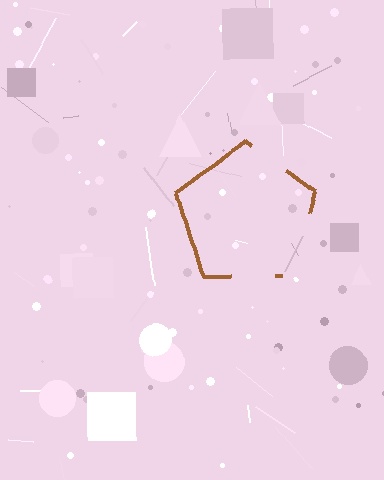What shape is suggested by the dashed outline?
The dashed outline suggests a pentagon.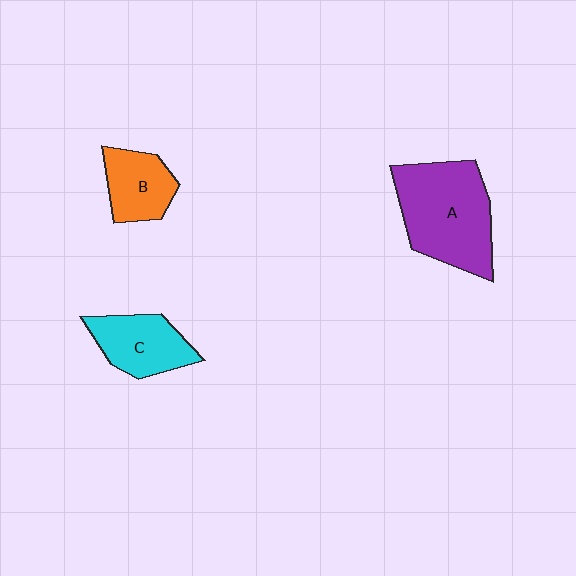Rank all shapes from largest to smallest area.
From largest to smallest: A (purple), C (cyan), B (orange).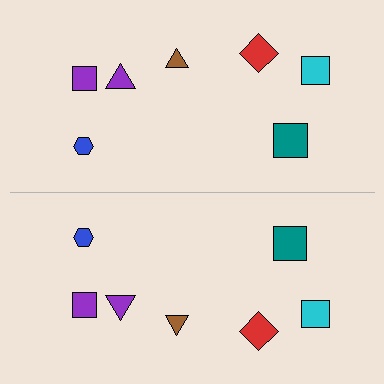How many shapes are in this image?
There are 14 shapes in this image.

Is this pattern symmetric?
Yes, this pattern has bilateral (reflection) symmetry.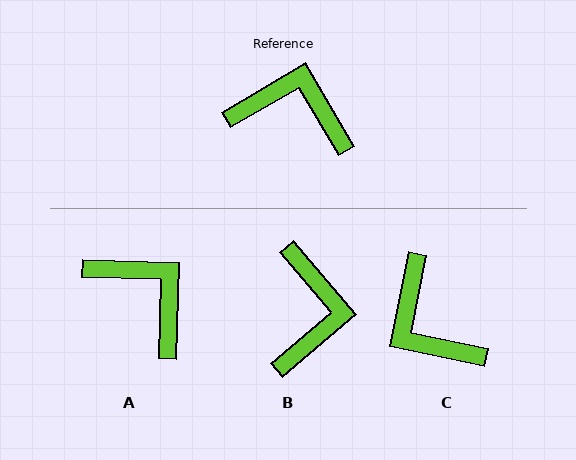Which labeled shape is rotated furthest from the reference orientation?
C, about 138 degrees away.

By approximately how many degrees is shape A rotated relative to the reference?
Approximately 32 degrees clockwise.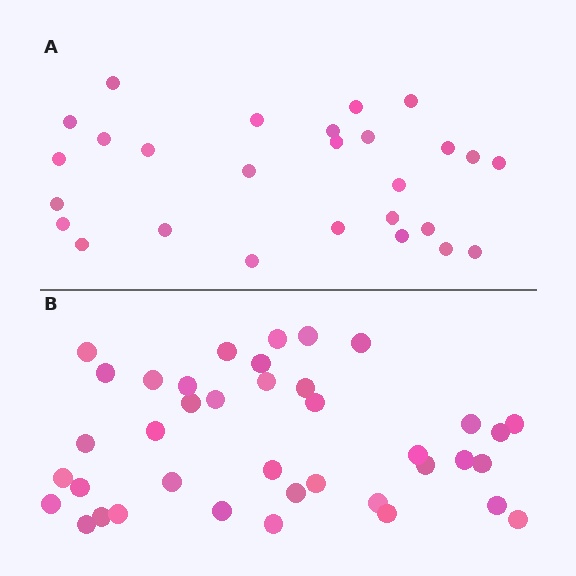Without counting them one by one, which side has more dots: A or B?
Region B (the bottom region) has more dots.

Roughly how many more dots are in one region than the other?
Region B has roughly 12 or so more dots than region A.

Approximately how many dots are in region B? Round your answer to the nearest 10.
About 40 dots. (The exact count is 39, which rounds to 40.)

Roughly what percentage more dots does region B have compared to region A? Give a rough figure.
About 45% more.